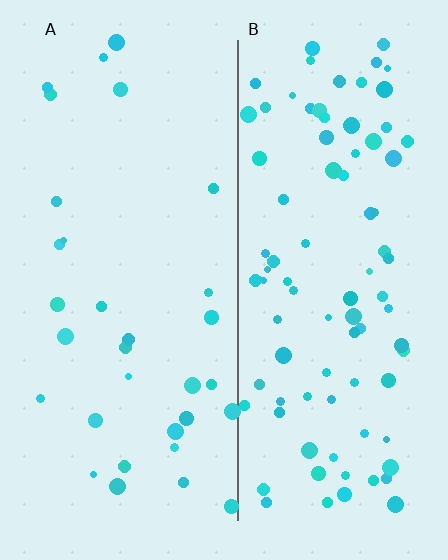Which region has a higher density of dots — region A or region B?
B (the right).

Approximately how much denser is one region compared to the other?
Approximately 2.9× — region B over region A.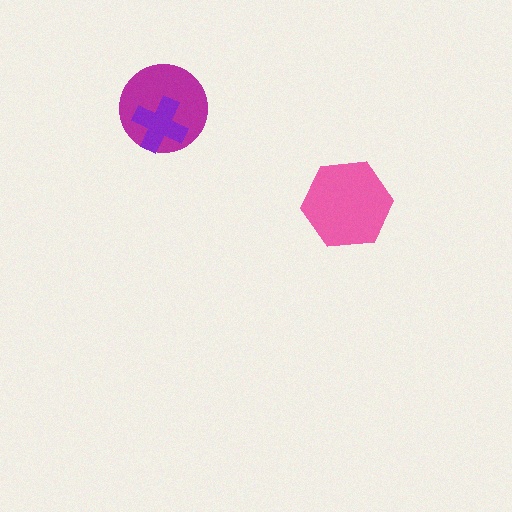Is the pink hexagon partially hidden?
No, no other shape covers it.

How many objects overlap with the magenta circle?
1 object overlaps with the magenta circle.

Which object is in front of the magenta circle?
The purple cross is in front of the magenta circle.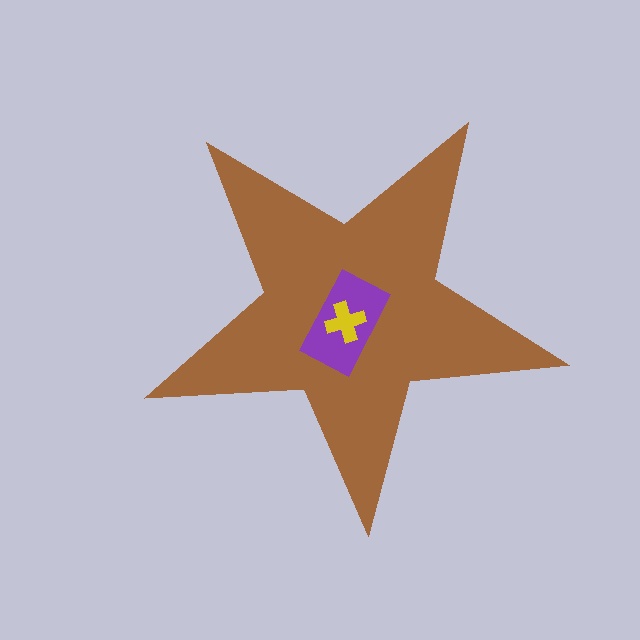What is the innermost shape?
The yellow cross.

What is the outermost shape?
The brown star.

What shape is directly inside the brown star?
The purple rectangle.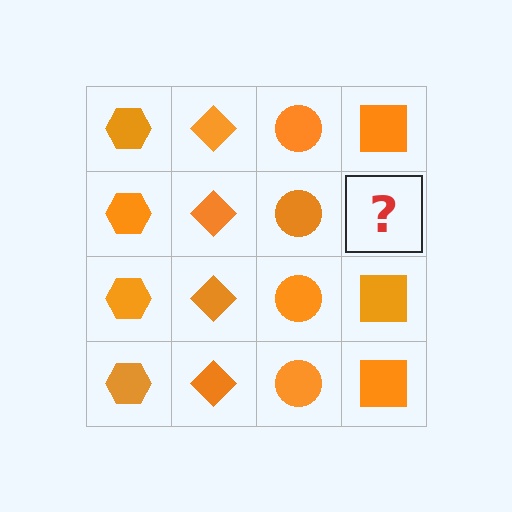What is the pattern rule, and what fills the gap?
The rule is that each column has a consistent shape. The gap should be filled with an orange square.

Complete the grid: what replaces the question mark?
The question mark should be replaced with an orange square.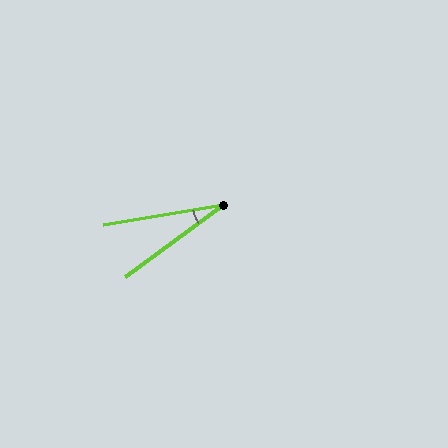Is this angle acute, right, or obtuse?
It is acute.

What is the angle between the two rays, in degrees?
Approximately 27 degrees.